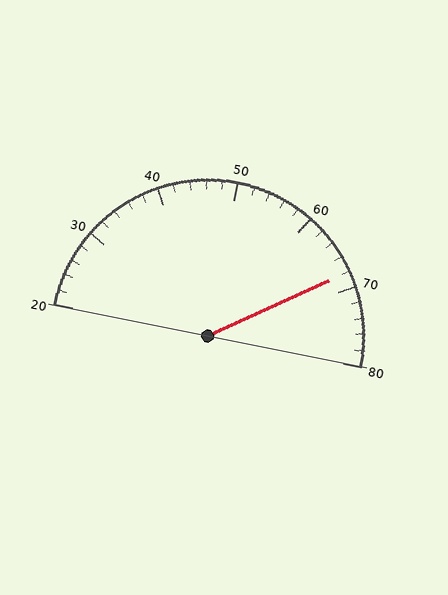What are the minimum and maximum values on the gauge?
The gauge ranges from 20 to 80.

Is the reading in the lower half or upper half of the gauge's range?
The reading is in the upper half of the range (20 to 80).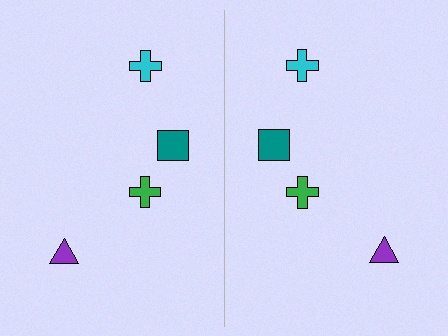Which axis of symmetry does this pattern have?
The pattern has a vertical axis of symmetry running through the center of the image.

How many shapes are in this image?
There are 8 shapes in this image.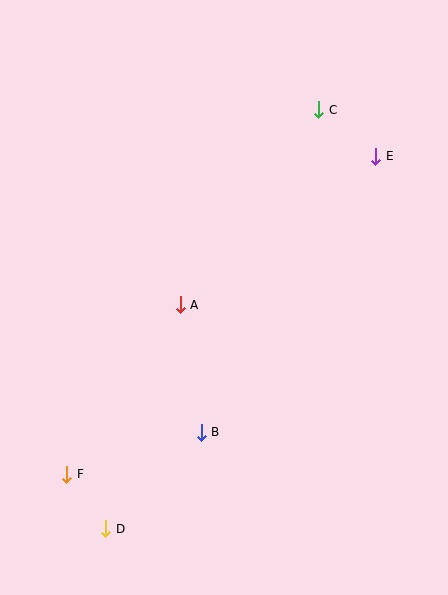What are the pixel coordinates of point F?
Point F is at (67, 474).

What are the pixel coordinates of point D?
Point D is at (106, 529).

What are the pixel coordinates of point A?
Point A is at (180, 305).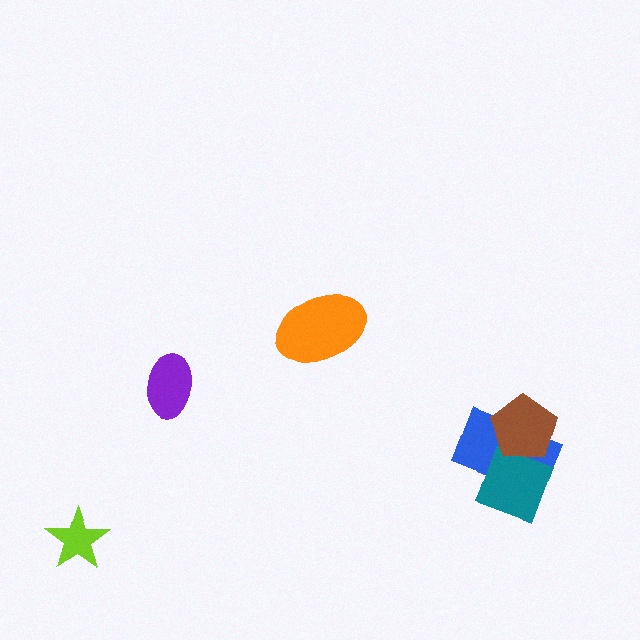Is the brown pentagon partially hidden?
No, no other shape covers it.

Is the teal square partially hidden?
Yes, it is partially covered by another shape.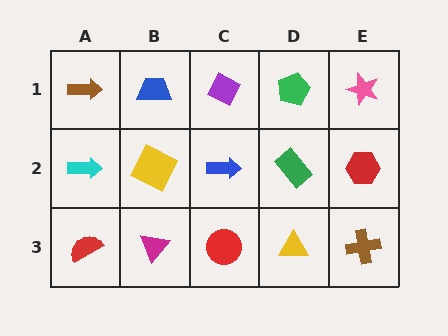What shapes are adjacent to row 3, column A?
A cyan arrow (row 2, column A), a magenta triangle (row 3, column B).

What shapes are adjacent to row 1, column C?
A blue arrow (row 2, column C), a blue trapezoid (row 1, column B), a green pentagon (row 1, column D).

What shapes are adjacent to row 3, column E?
A red hexagon (row 2, column E), a yellow triangle (row 3, column D).